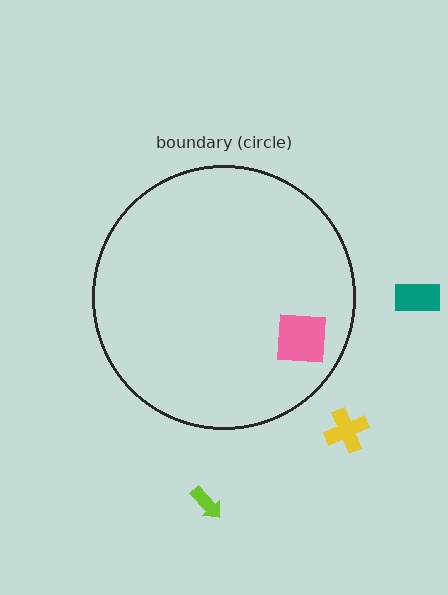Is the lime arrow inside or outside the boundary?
Outside.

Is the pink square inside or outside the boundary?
Inside.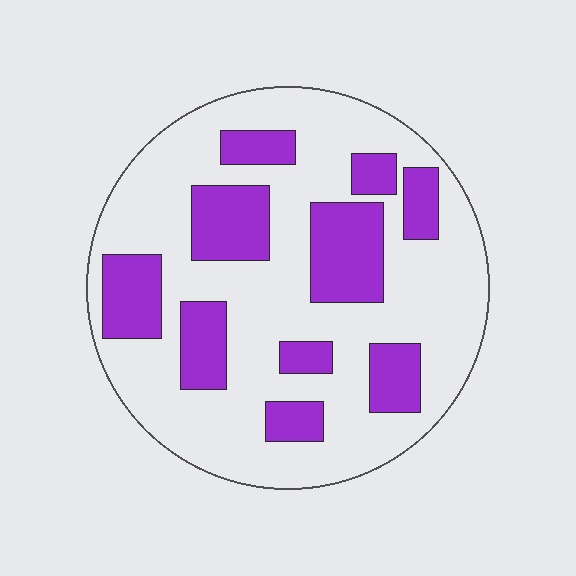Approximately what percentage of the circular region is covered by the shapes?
Approximately 30%.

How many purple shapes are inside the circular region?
10.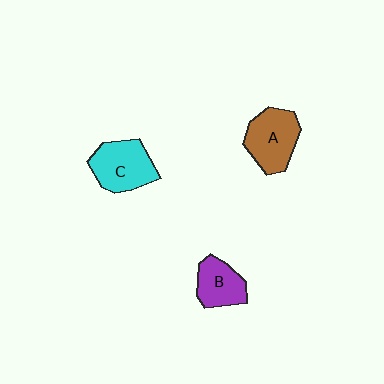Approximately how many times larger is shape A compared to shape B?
Approximately 1.3 times.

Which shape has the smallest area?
Shape B (purple).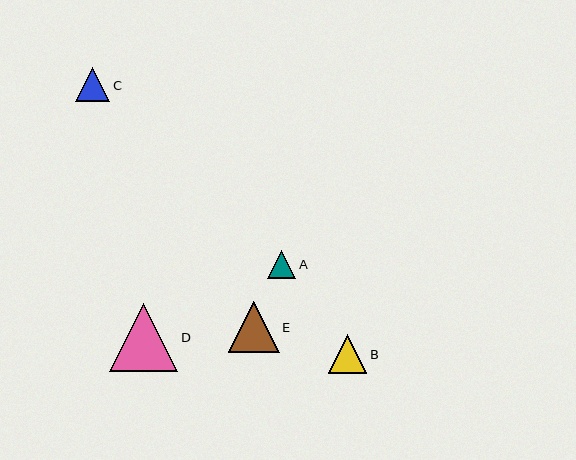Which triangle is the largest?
Triangle D is the largest with a size of approximately 68 pixels.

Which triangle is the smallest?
Triangle A is the smallest with a size of approximately 28 pixels.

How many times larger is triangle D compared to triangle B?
Triangle D is approximately 1.8 times the size of triangle B.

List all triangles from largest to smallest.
From largest to smallest: D, E, B, C, A.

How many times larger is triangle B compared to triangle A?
Triangle B is approximately 1.4 times the size of triangle A.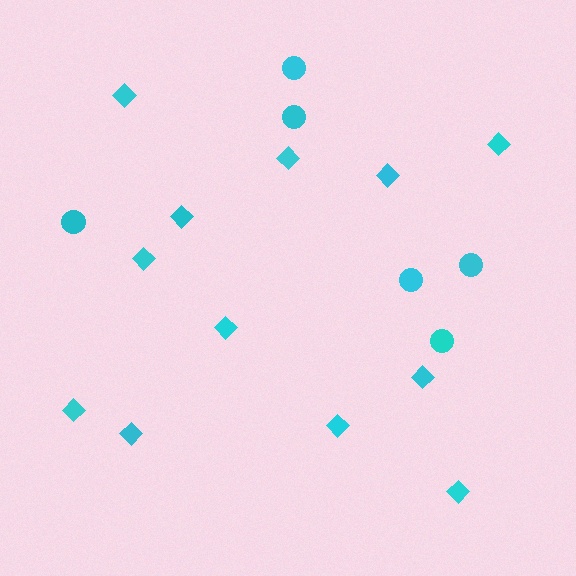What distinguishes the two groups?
There are 2 groups: one group of diamonds (12) and one group of circles (6).